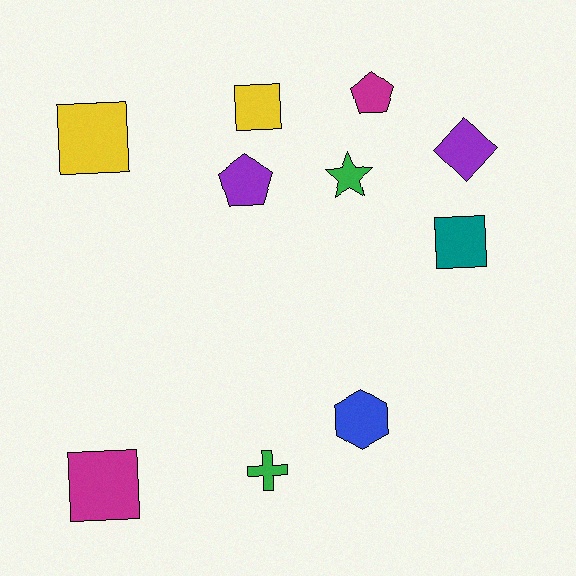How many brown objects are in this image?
There are no brown objects.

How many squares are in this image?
There are 4 squares.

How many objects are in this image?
There are 10 objects.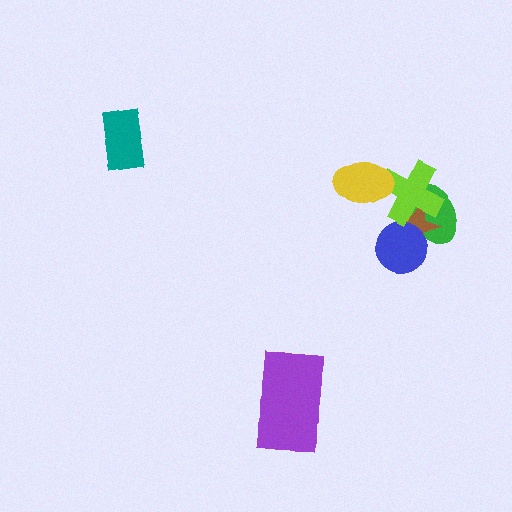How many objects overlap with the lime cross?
3 objects overlap with the lime cross.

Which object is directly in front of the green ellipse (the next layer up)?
The brown star is directly in front of the green ellipse.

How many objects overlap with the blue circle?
2 objects overlap with the blue circle.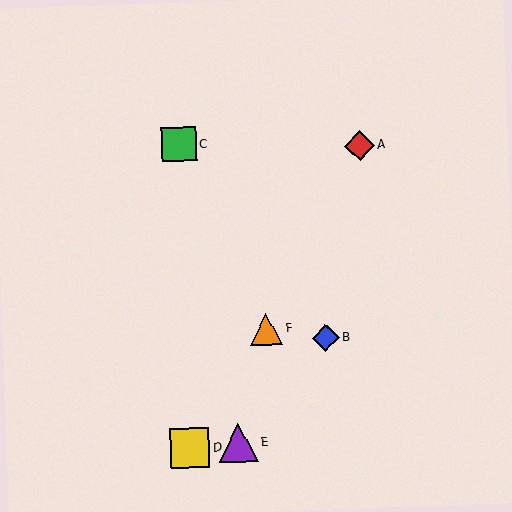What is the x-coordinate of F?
Object F is at x≈266.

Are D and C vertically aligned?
Yes, both are at x≈190.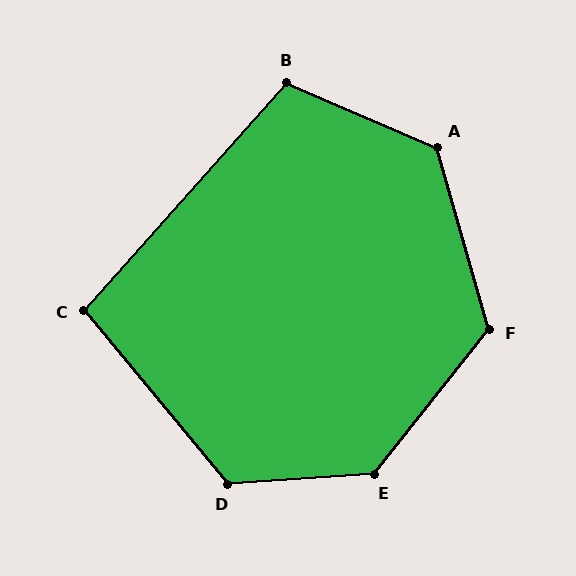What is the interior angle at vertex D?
Approximately 126 degrees (obtuse).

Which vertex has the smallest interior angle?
C, at approximately 99 degrees.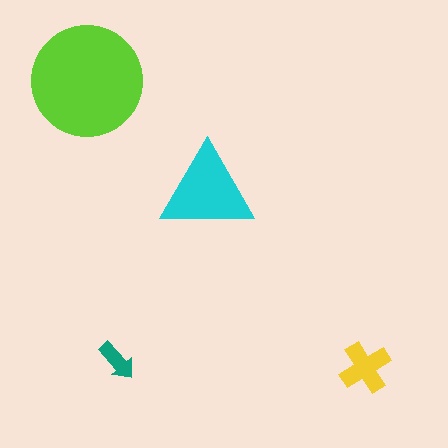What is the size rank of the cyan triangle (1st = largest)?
2nd.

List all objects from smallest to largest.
The teal arrow, the yellow cross, the cyan triangle, the lime circle.